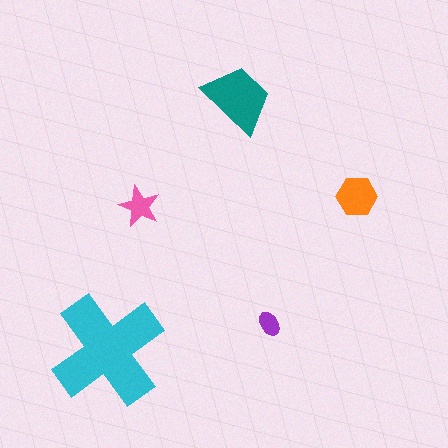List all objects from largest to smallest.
The cyan cross, the teal trapezoid, the orange hexagon, the pink star, the purple ellipse.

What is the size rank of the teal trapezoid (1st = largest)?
2nd.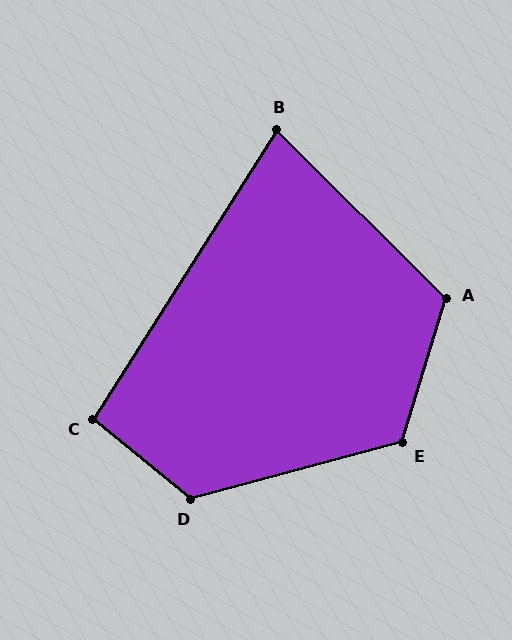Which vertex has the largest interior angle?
D, at approximately 126 degrees.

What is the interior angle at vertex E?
Approximately 122 degrees (obtuse).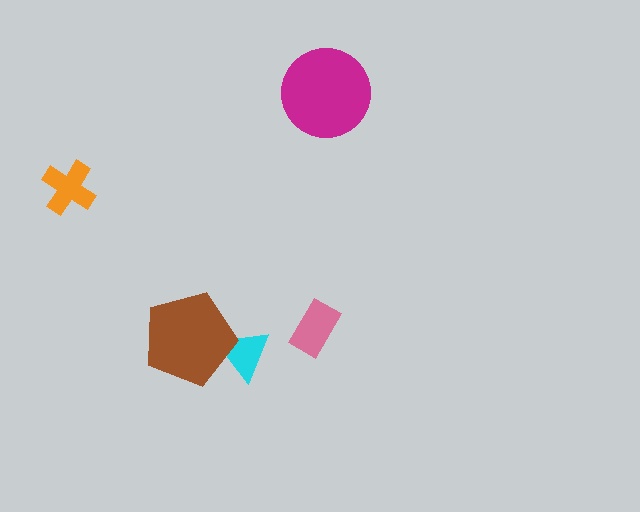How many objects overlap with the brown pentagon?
1 object overlaps with the brown pentagon.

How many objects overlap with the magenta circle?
0 objects overlap with the magenta circle.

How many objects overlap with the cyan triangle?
1 object overlaps with the cyan triangle.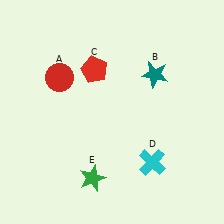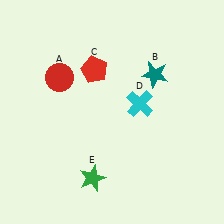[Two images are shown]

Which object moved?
The cyan cross (D) moved up.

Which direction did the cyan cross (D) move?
The cyan cross (D) moved up.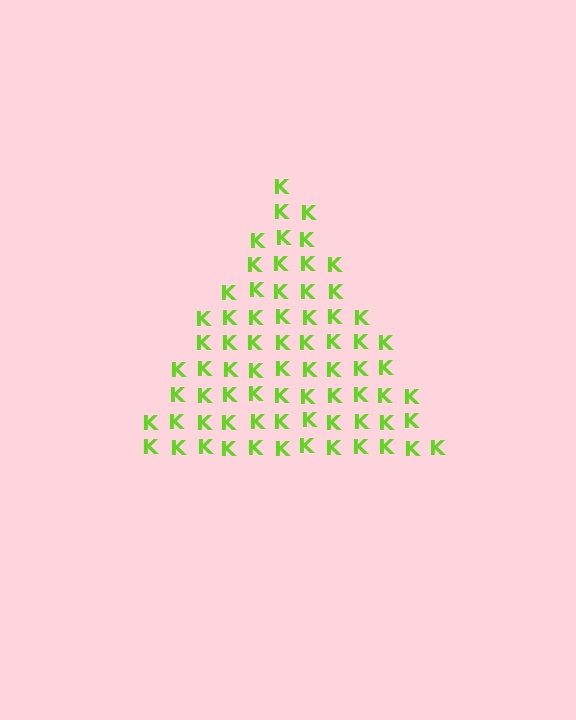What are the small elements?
The small elements are letter K's.